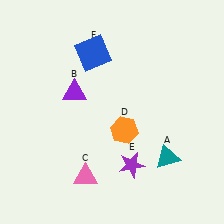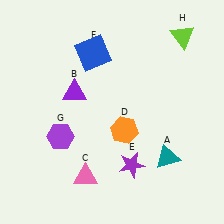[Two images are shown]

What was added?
A purple hexagon (G), a lime triangle (H) were added in Image 2.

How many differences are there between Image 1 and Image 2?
There are 2 differences between the two images.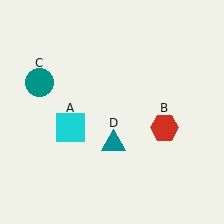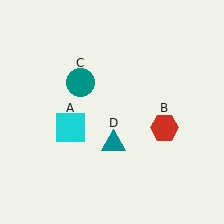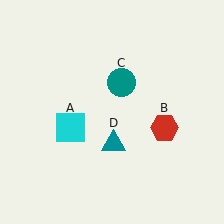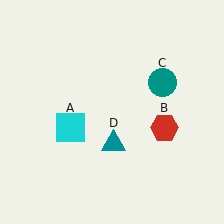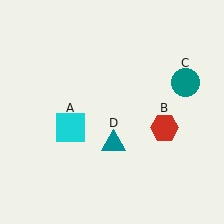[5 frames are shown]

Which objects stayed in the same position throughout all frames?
Cyan square (object A) and red hexagon (object B) and teal triangle (object D) remained stationary.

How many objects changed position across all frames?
1 object changed position: teal circle (object C).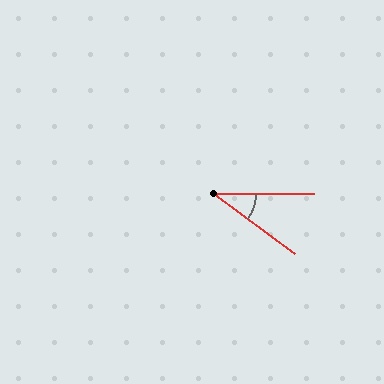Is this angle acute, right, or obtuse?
It is acute.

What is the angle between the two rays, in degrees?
Approximately 36 degrees.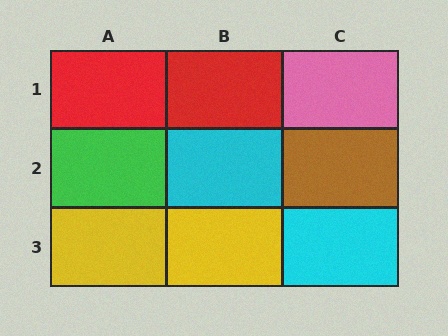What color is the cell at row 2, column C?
Brown.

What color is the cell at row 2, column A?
Green.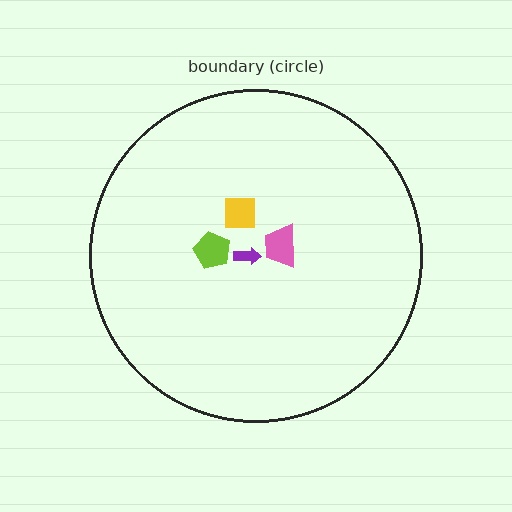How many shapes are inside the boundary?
4 inside, 0 outside.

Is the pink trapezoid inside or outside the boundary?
Inside.